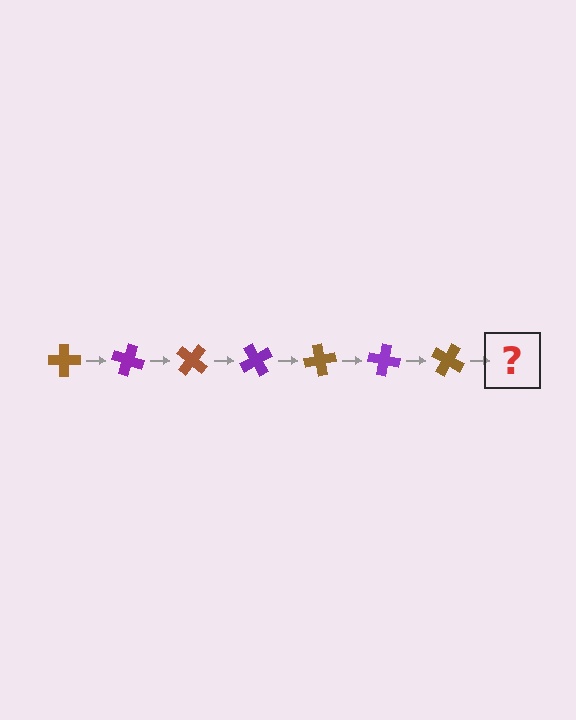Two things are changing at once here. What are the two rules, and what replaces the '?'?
The two rules are that it rotates 20 degrees each step and the color cycles through brown and purple. The '?' should be a purple cross, rotated 140 degrees from the start.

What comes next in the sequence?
The next element should be a purple cross, rotated 140 degrees from the start.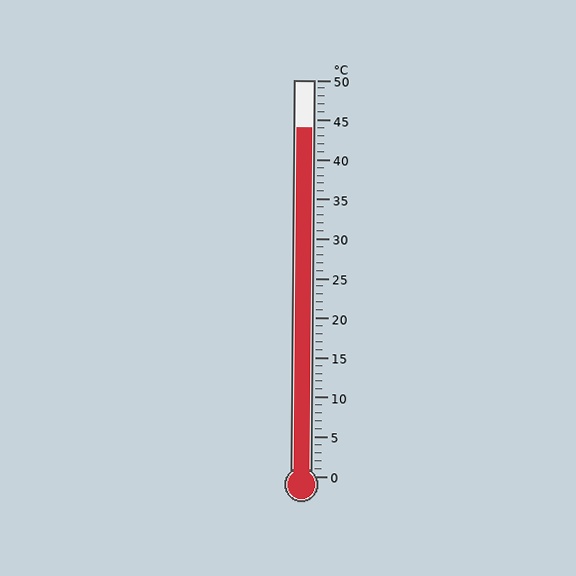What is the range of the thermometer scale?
The thermometer scale ranges from 0°C to 50°C.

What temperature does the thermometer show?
The thermometer shows approximately 44°C.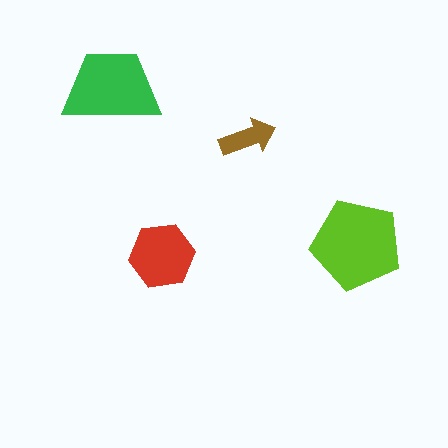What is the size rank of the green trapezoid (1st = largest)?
2nd.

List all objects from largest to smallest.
The lime pentagon, the green trapezoid, the red hexagon, the brown arrow.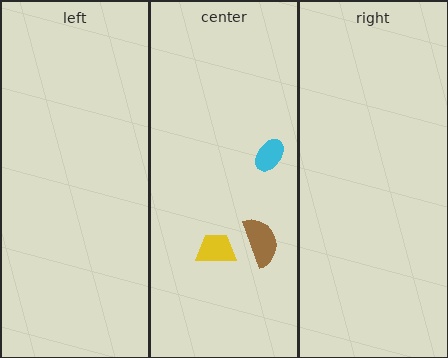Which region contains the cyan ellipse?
The center region.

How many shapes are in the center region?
3.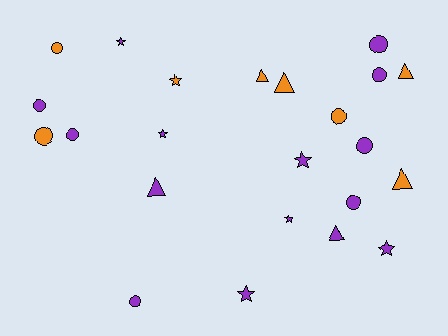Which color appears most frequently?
Purple, with 15 objects.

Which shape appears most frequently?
Circle, with 10 objects.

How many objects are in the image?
There are 23 objects.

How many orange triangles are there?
There are 4 orange triangles.